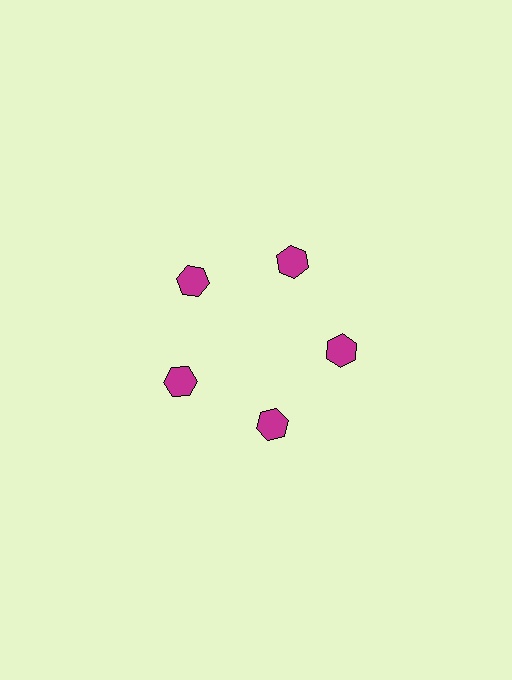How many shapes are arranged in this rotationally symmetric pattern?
There are 5 shapes, arranged in 5 groups of 1.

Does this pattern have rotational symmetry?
Yes, this pattern has 5-fold rotational symmetry. It looks the same after rotating 72 degrees around the center.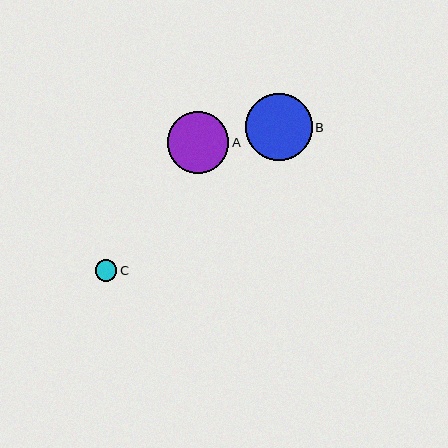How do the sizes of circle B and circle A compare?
Circle B and circle A are approximately the same size.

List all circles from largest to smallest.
From largest to smallest: B, A, C.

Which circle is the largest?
Circle B is the largest with a size of approximately 67 pixels.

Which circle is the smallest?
Circle C is the smallest with a size of approximately 22 pixels.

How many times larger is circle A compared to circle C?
Circle A is approximately 2.9 times the size of circle C.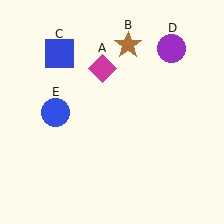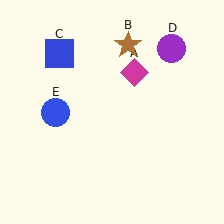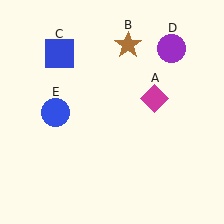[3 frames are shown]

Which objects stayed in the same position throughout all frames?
Brown star (object B) and blue square (object C) and purple circle (object D) and blue circle (object E) remained stationary.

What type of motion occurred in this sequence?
The magenta diamond (object A) rotated clockwise around the center of the scene.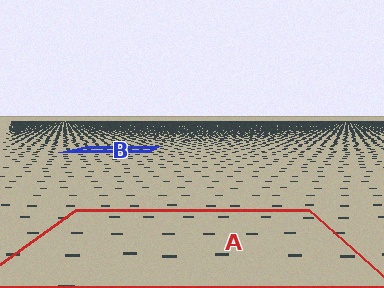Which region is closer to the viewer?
Region A is closer. The texture elements there are larger and more spread out.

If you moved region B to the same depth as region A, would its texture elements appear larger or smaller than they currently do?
They would appear larger. At a closer depth, the same texture elements are projected at a bigger on-screen size.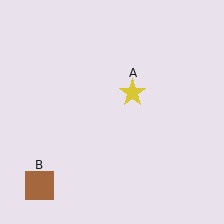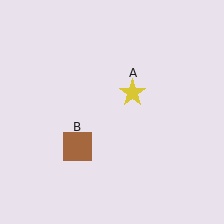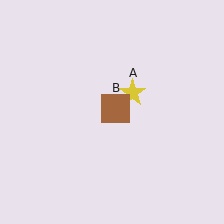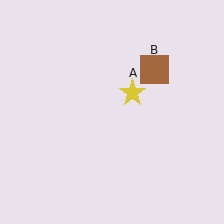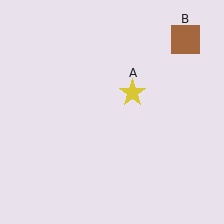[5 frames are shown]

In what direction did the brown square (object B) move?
The brown square (object B) moved up and to the right.